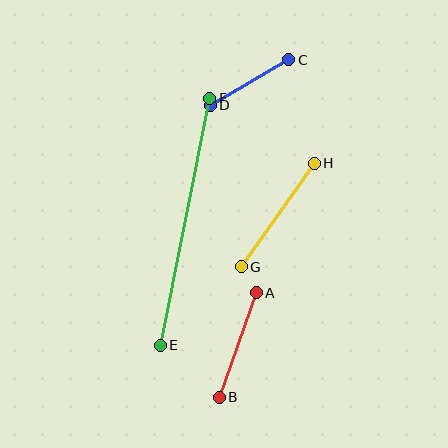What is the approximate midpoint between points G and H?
The midpoint is at approximately (278, 215) pixels.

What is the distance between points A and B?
The distance is approximately 111 pixels.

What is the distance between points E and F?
The distance is approximately 252 pixels.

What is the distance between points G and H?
The distance is approximately 127 pixels.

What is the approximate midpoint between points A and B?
The midpoint is at approximately (238, 345) pixels.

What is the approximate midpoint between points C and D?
The midpoint is at approximately (249, 82) pixels.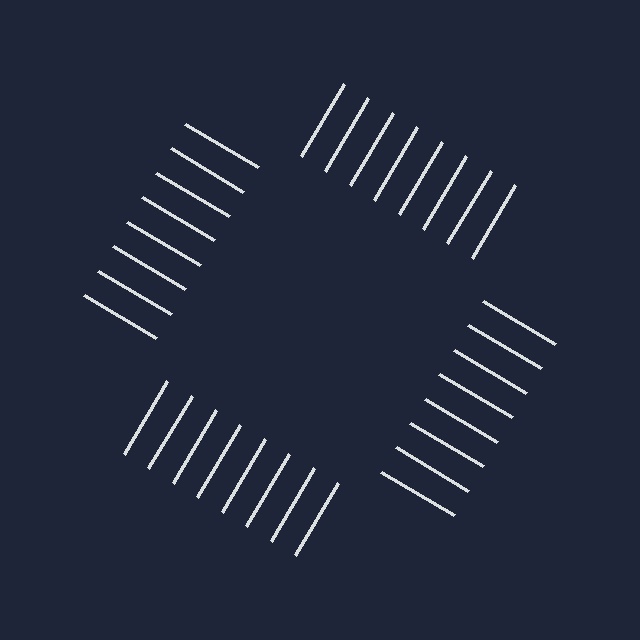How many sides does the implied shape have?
4 sides — the line-ends trace a square.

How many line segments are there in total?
32 — 8 along each of the 4 edges.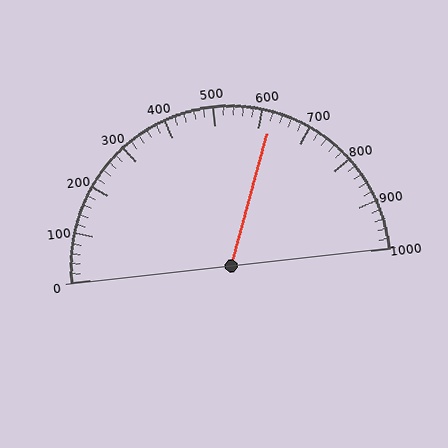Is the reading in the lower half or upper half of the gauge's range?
The reading is in the upper half of the range (0 to 1000).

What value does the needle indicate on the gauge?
The needle indicates approximately 620.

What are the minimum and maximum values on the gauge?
The gauge ranges from 0 to 1000.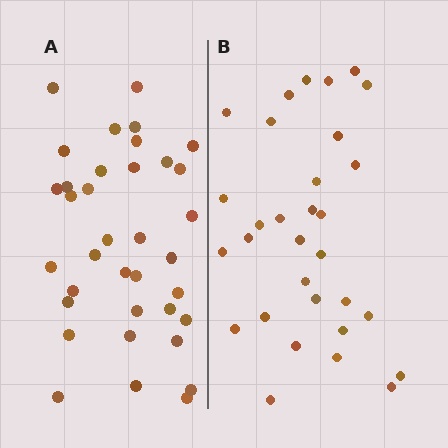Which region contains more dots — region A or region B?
Region A (the left region) has more dots.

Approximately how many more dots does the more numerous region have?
Region A has about 5 more dots than region B.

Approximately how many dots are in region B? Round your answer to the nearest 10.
About 30 dots. (The exact count is 31, which rounds to 30.)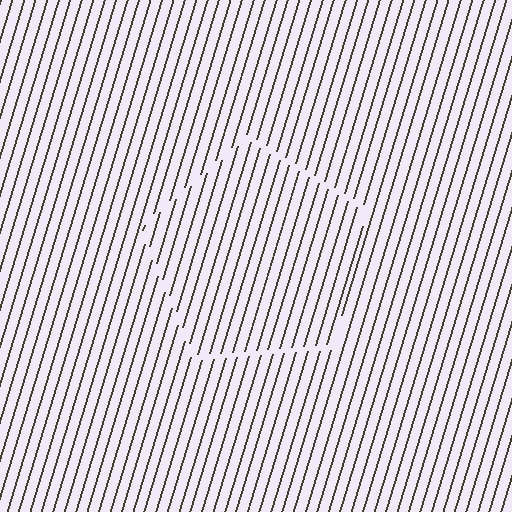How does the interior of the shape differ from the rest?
The interior of the shape contains the same grating, shifted by half a period — the contour is defined by the phase discontinuity where line-ends from the inner and outer gratings abut.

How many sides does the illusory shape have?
5 sides — the line-ends trace a pentagon.